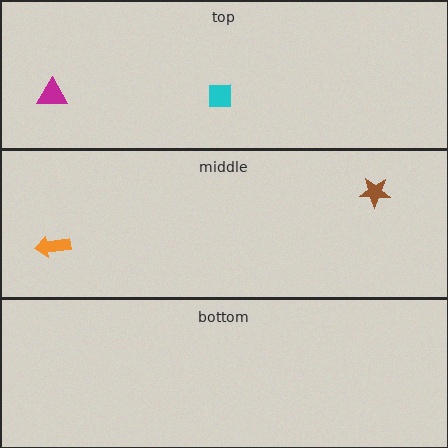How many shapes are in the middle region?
2.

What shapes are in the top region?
The magenta triangle, the cyan square.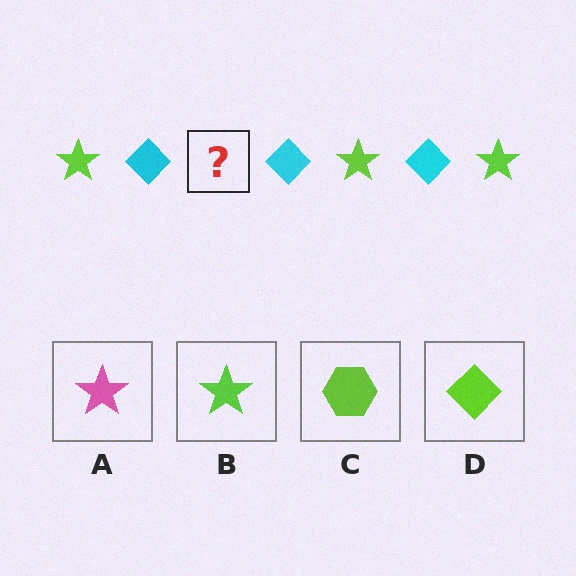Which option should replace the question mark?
Option B.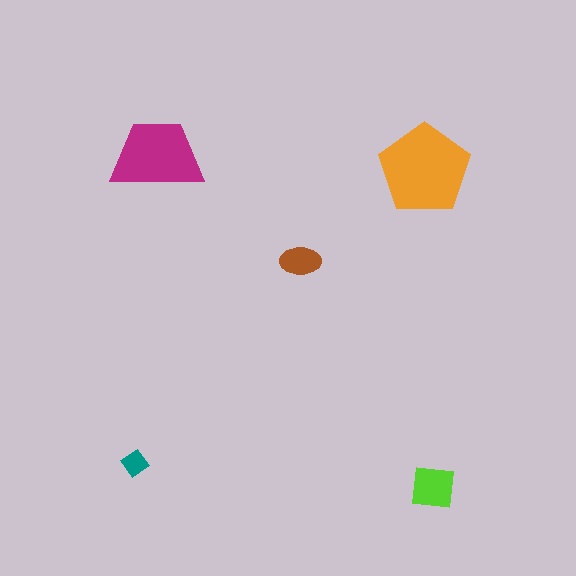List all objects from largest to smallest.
The orange pentagon, the magenta trapezoid, the lime square, the brown ellipse, the teal diamond.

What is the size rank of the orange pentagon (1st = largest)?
1st.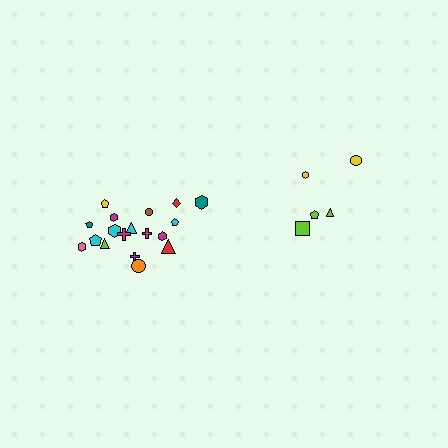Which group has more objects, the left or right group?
The left group.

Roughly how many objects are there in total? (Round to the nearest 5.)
Roughly 25 objects in total.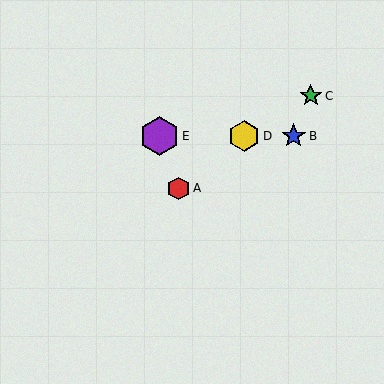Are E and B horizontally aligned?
Yes, both are at y≈136.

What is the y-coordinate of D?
Object D is at y≈136.